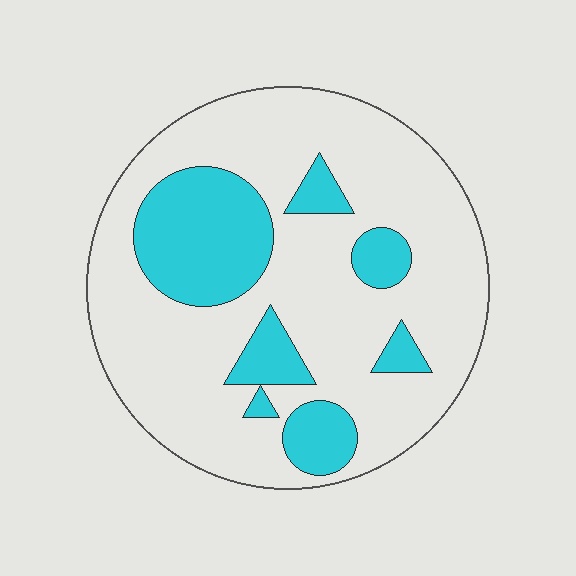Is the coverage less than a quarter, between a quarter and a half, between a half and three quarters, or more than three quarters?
Less than a quarter.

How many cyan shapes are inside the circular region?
7.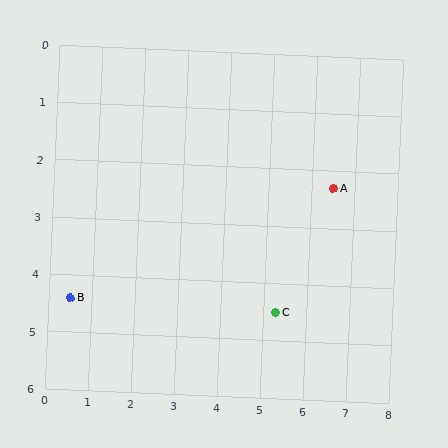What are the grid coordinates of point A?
Point A is at approximately (6.5, 2.3).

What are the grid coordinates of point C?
Point C is at approximately (5.3, 4.5).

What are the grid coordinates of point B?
Point B is at approximately (0.5, 4.4).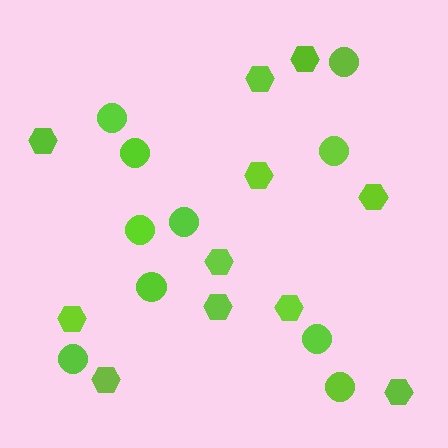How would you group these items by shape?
There are 2 groups: one group of circles (10) and one group of hexagons (11).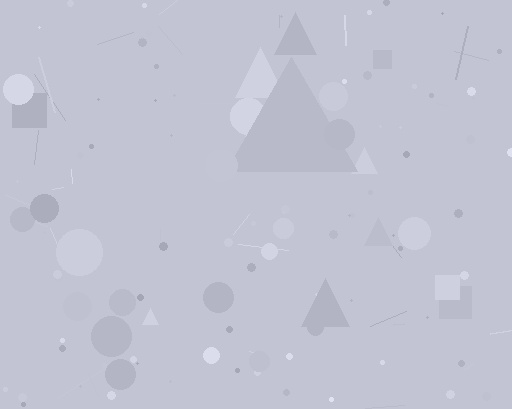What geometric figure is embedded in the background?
A triangle is embedded in the background.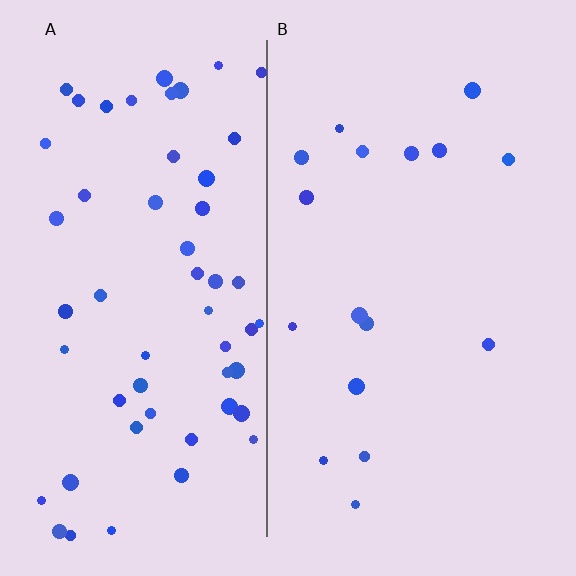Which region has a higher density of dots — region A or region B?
A (the left).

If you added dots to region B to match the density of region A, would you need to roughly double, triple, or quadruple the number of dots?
Approximately triple.